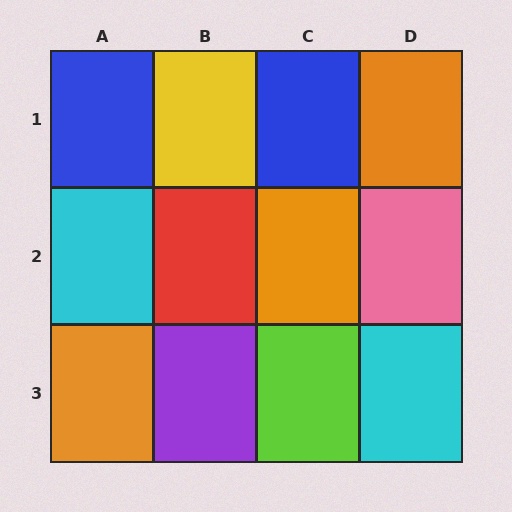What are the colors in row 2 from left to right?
Cyan, red, orange, pink.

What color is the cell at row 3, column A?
Orange.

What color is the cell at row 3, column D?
Cyan.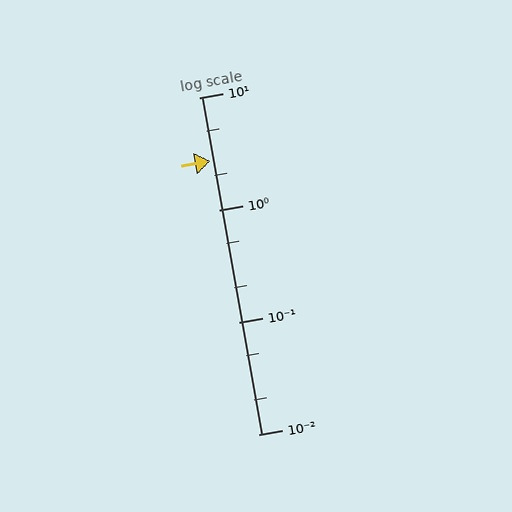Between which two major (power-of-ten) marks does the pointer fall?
The pointer is between 1 and 10.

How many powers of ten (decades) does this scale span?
The scale spans 3 decades, from 0.01 to 10.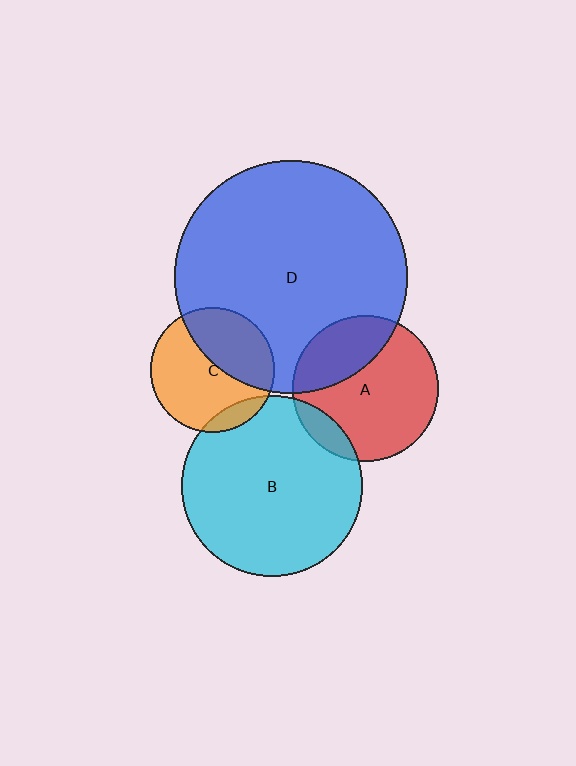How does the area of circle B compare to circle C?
Approximately 2.1 times.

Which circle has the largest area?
Circle D (blue).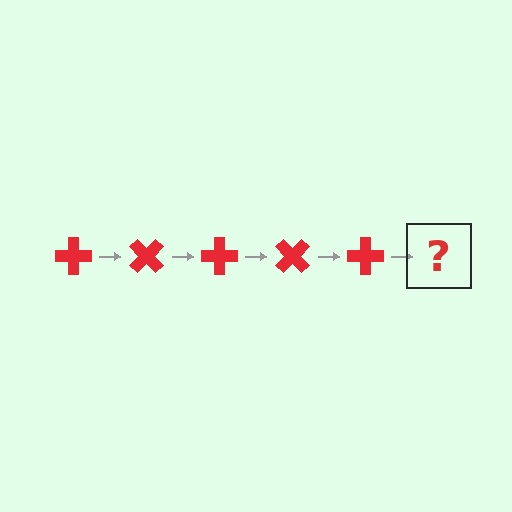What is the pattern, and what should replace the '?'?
The pattern is that the cross rotates 45 degrees each step. The '?' should be a red cross rotated 225 degrees.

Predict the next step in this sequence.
The next step is a red cross rotated 225 degrees.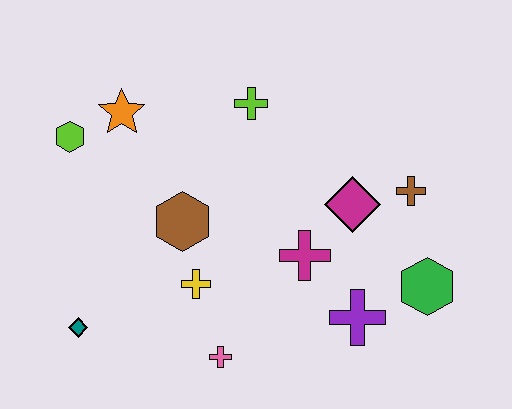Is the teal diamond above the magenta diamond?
No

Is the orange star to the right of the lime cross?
No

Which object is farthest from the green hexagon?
The lime hexagon is farthest from the green hexagon.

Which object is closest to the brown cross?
The magenta diamond is closest to the brown cross.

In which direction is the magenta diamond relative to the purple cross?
The magenta diamond is above the purple cross.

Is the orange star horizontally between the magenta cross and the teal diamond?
Yes